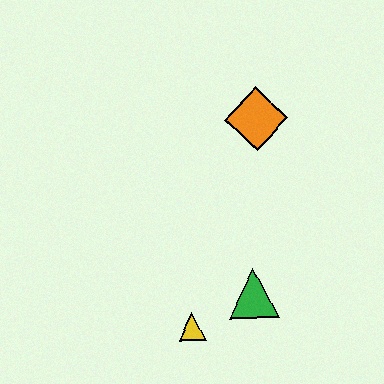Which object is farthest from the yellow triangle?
The orange diamond is farthest from the yellow triangle.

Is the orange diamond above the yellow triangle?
Yes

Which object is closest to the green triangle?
The yellow triangle is closest to the green triangle.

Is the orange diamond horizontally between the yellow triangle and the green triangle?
No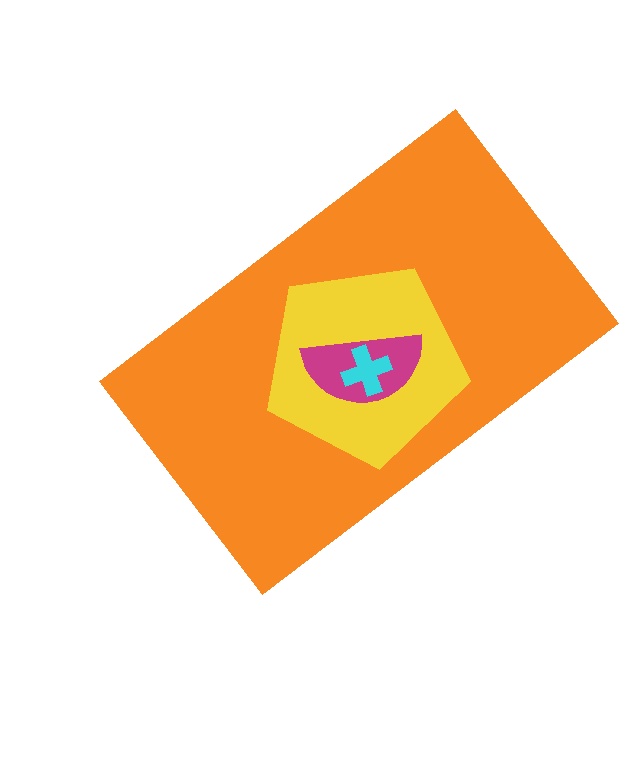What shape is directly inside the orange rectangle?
The yellow pentagon.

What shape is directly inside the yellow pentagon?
The magenta semicircle.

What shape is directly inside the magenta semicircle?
The cyan cross.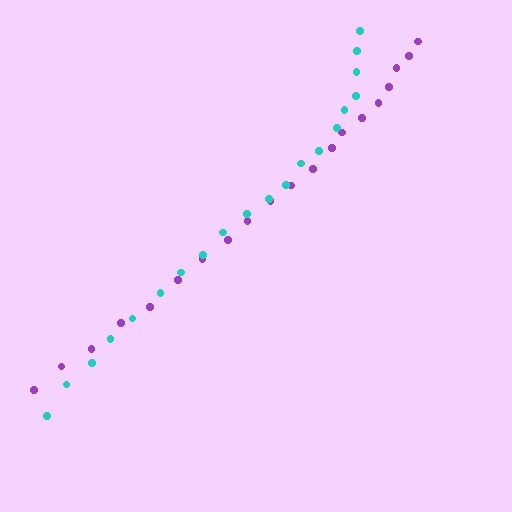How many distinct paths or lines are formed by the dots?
There are 2 distinct paths.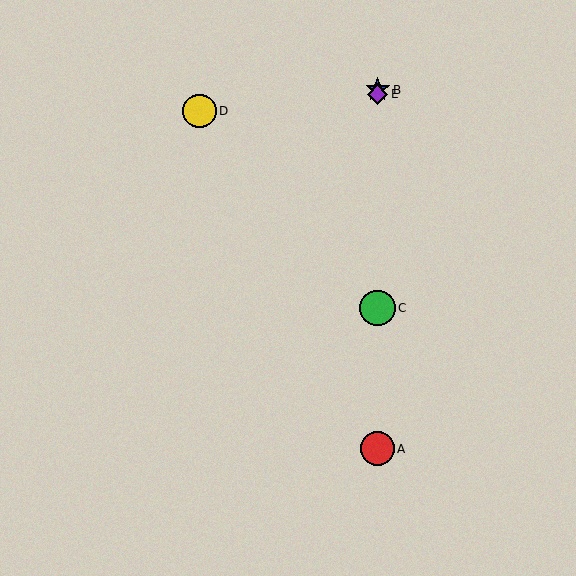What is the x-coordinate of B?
Object B is at x≈378.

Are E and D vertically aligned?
No, E is at x≈378 and D is at x≈200.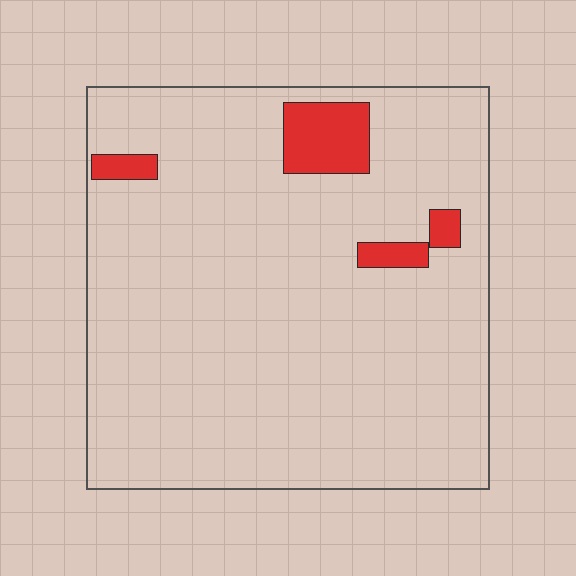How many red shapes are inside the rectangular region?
4.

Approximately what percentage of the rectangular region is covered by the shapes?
Approximately 5%.